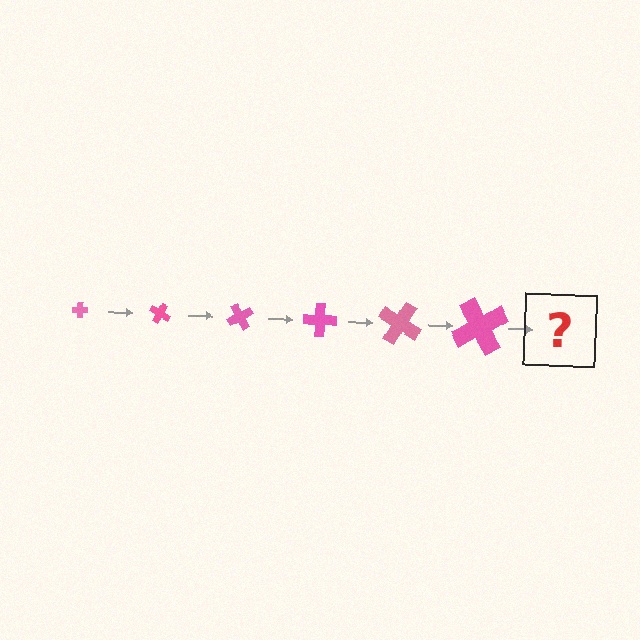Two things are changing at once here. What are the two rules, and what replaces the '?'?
The two rules are that the cross grows larger each step and it rotates 30 degrees each step. The '?' should be a cross, larger than the previous one and rotated 180 degrees from the start.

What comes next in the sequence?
The next element should be a cross, larger than the previous one and rotated 180 degrees from the start.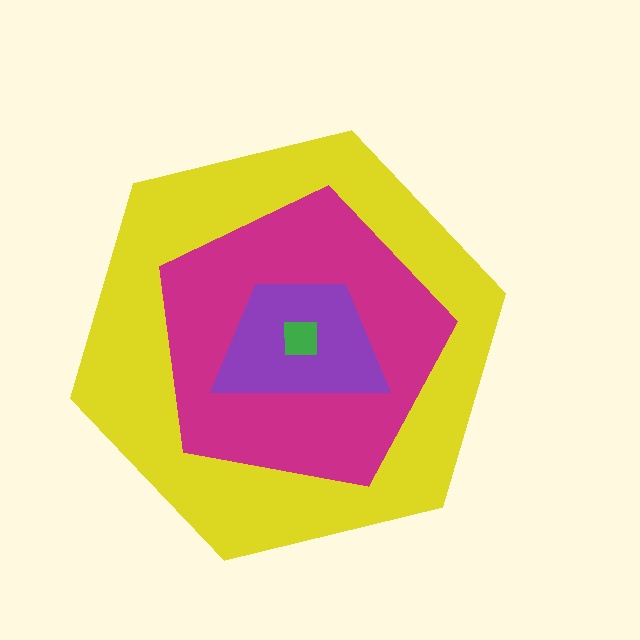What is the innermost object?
The green square.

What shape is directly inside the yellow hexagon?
The magenta pentagon.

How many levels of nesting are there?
4.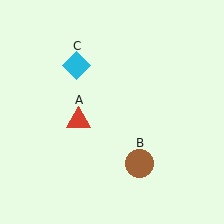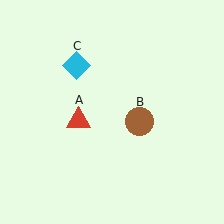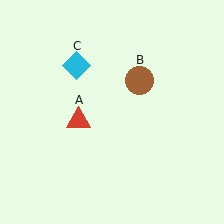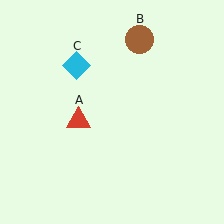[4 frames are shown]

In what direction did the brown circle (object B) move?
The brown circle (object B) moved up.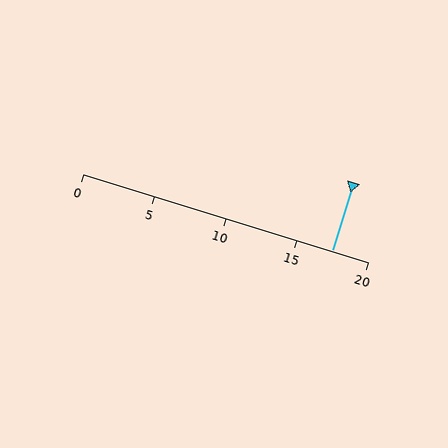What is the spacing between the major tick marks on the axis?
The major ticks are spaced 5 apart.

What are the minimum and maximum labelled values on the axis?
The axis runs from 0 to 20.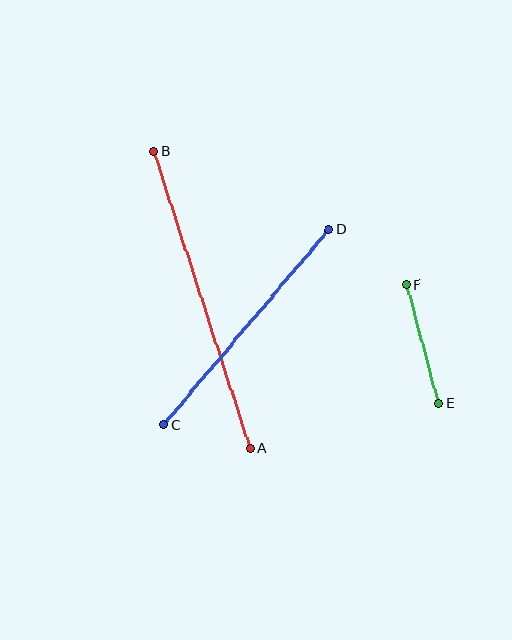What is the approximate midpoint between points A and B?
The midpoint is at approximately (202, 300) pixels.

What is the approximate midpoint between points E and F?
The midpoint is at approximately (423, 344) pixels.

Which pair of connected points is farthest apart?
Points A and B are farthest apart.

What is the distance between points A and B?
The distance is approximately 312 pixels.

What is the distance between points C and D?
The distance is approximately 256 pixels.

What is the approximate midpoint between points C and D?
The midpoint is at approximately (246, 327) pixels.